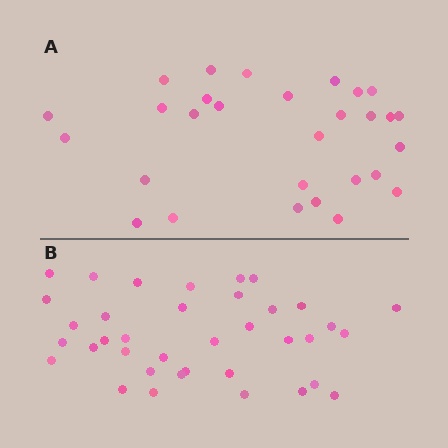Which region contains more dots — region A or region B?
Region B (the bottom region) has more dots.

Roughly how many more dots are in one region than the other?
Region B has roughly 8 or so more dots than region A.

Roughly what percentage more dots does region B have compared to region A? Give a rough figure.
About 30% more.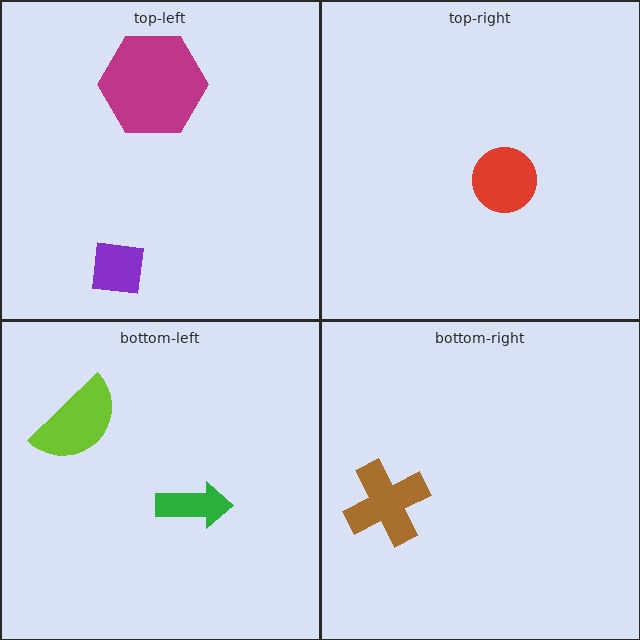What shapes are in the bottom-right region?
The brown cross.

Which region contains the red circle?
The top-right region.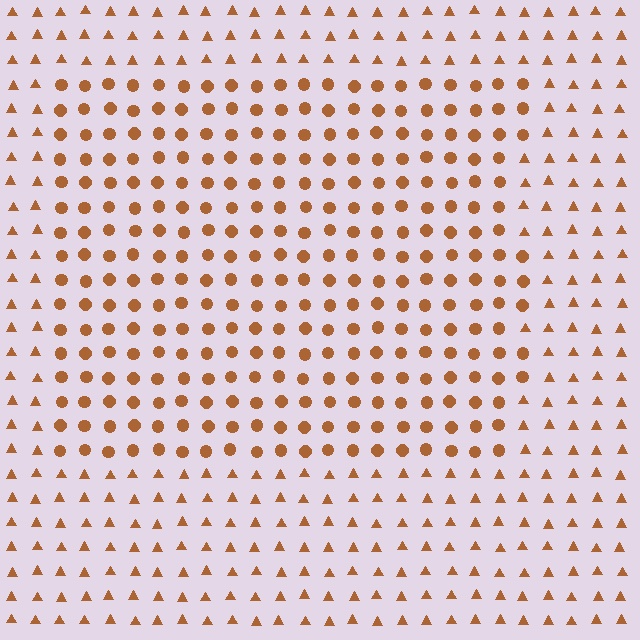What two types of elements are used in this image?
The image uses circles inside the rectangle region and triangles outside it.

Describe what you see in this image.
The image is filled with small brown elements arranged in a uniform grid. A rectangle-shaped region contains circles, while the surrounding area contains triangles. The boundary is defined purely by the change in element shape.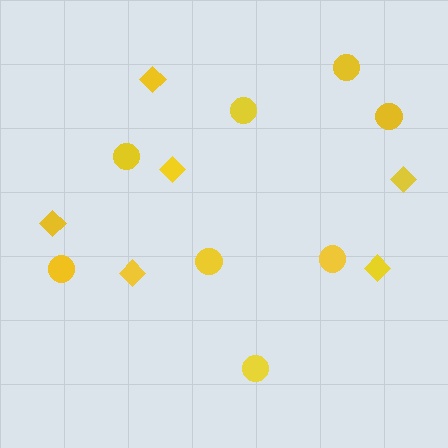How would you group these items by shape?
There are 2 groups: one group of diamonds (6) and one group of circles (8).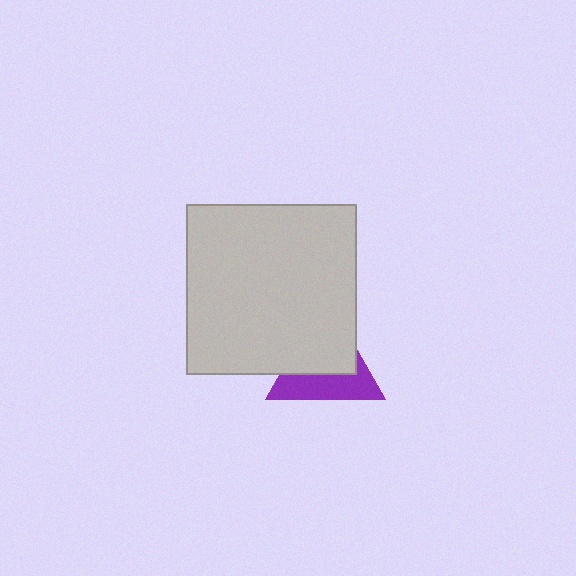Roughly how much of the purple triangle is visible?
A small part of it is visible (roughly 43%).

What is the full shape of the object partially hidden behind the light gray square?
The partially hidden object is a purple triangle.